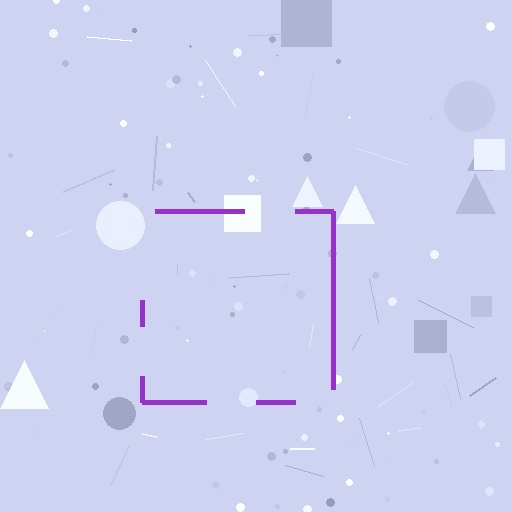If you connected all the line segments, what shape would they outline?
They would outline a square.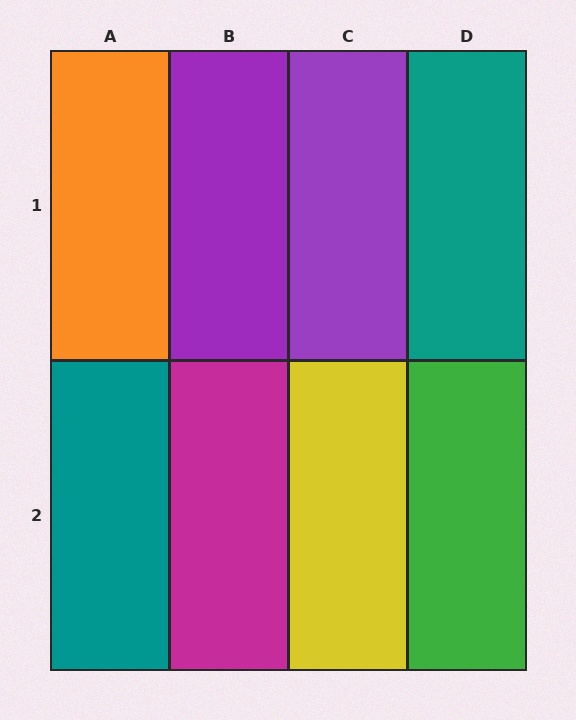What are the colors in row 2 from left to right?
Teal, magenta, yellow, green.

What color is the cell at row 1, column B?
Purple.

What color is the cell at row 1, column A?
Orange.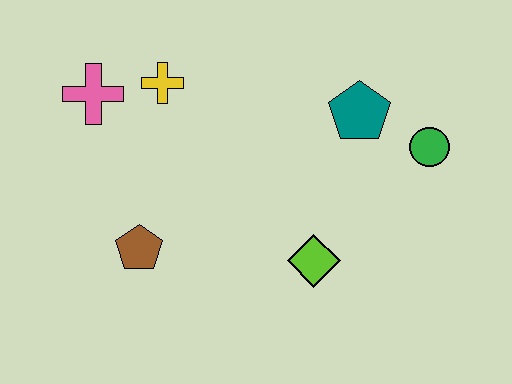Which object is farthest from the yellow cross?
The green circle is farthest from the yellow cross.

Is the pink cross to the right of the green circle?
No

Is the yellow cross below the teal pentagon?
No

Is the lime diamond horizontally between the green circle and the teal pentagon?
No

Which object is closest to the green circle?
The teal pentagon is closest to the green circle.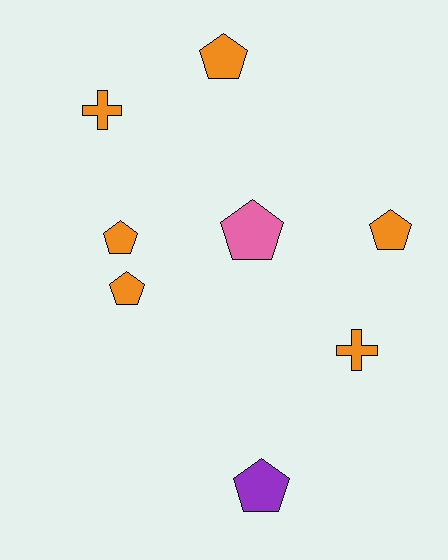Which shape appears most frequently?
Pentagon, with 6 objects.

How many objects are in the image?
There are 8 objects.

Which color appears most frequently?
Orange, with 6 objects.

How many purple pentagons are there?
There is 1 purple pentagon.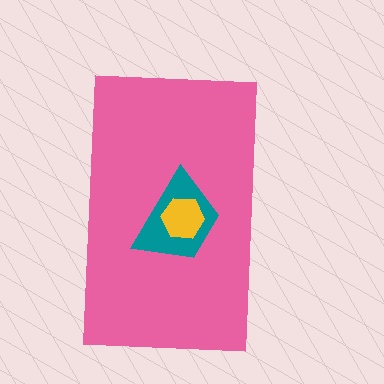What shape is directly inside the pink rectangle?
The teal trapezoid.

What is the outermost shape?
The pink rectangle.